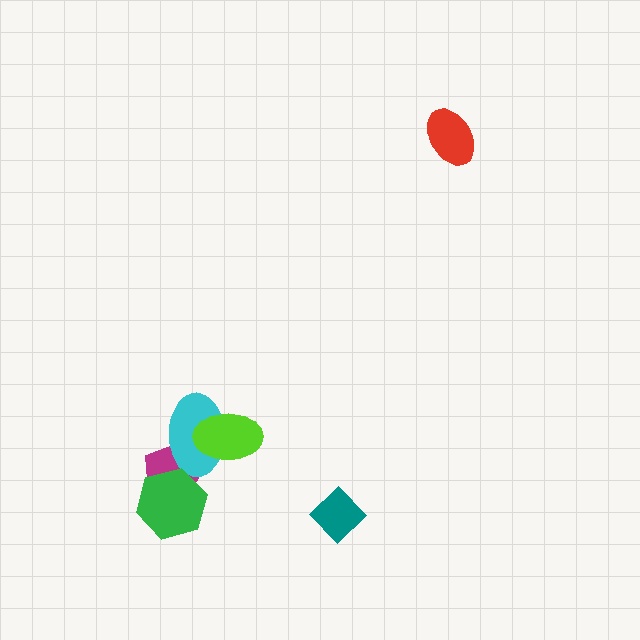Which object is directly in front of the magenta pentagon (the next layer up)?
The cyan ellipse is directly in front of the magenta pentagon.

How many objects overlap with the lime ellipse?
1 object overlaps with the lime ellipse.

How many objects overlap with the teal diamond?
0 objects overlap with the teal diamond.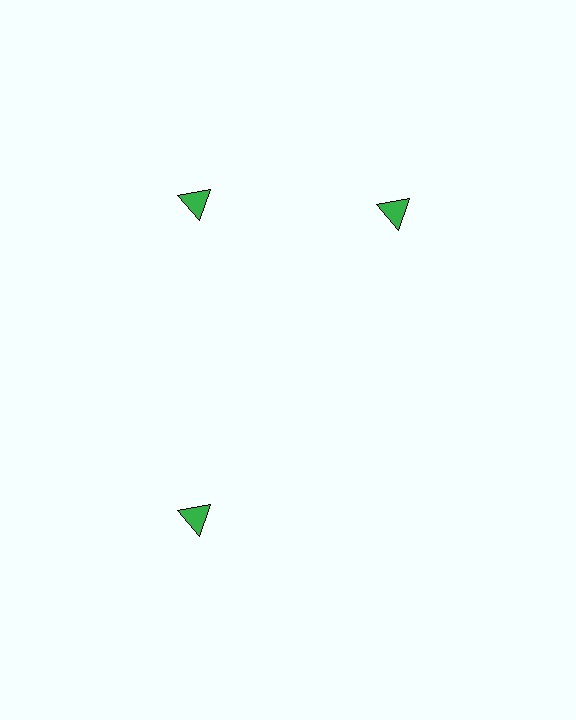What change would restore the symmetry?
The symmetry would be restored by rotating it back into even spacing with its neighbors so that all 3 triangles sit at equal angles and equal distance from the center.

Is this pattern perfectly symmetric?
No. The 3 green triangles are arranged in a ring, but one element near the 3 o'clock position is rotated out of alignment along the ring, breaking the 3-fold rotational symmetry.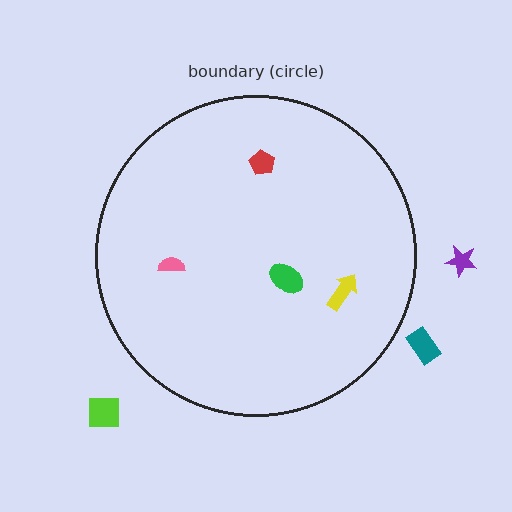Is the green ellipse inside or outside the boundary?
Inside.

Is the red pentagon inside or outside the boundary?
Inside.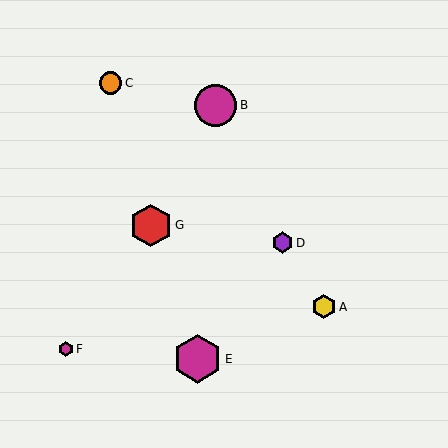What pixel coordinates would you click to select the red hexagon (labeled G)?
Click at (151, 225) to select the red hexagon G.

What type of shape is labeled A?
Shape A is a yellow hexagon.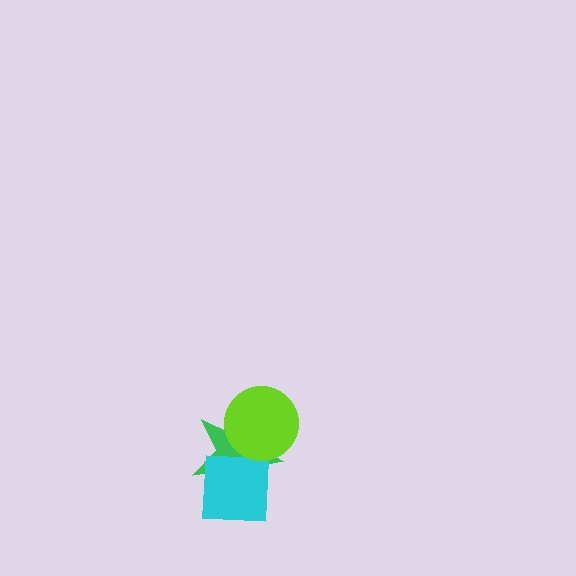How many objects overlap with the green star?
2 objects overlap with the green star.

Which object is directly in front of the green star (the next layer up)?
The cyan square is directly in front of the green star.